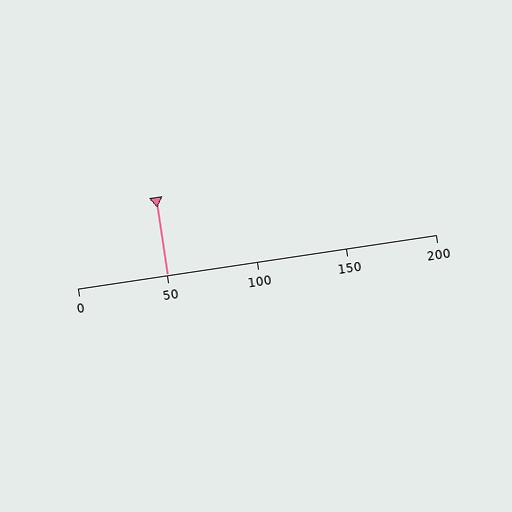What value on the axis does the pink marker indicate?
The marker indicates approximately 50.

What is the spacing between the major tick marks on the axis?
The major ticks are spaced 50 apart.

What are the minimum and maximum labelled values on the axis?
The axis runs from 0 to 200.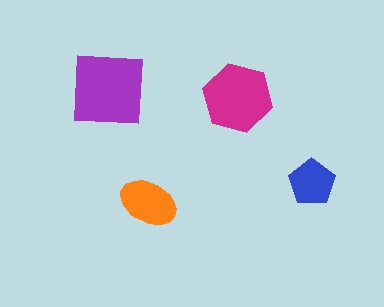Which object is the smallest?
The blue pentagon.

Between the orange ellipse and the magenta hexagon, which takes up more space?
The magenta hexagon.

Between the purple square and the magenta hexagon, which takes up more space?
The purple square.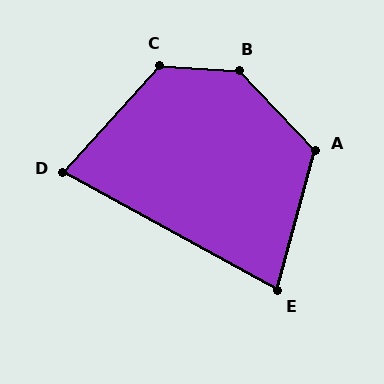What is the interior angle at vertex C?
Approximately 129 degrees (obtuse).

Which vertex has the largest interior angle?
B, at approximately 137 degrees.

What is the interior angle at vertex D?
Approximately 77 degrees (acute).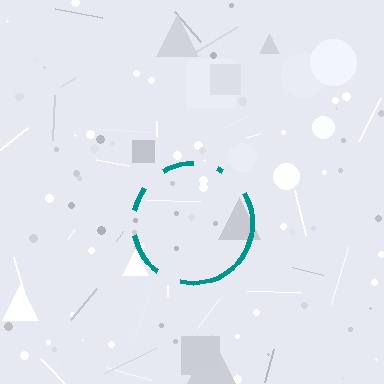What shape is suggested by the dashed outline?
The dashed outline suggests a circle.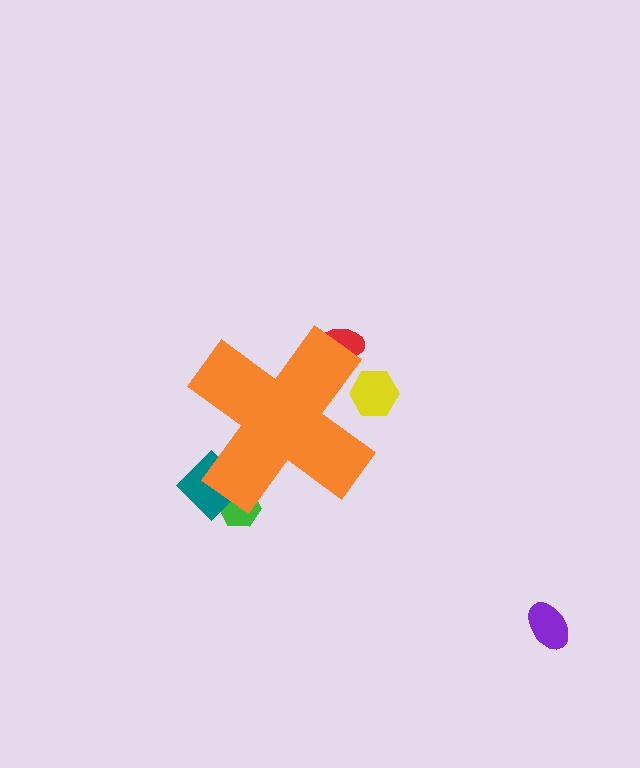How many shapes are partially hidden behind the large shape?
4 shapes are partially hidden.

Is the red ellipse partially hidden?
Yes, the red ellipse is partially hidden behind the orange cross.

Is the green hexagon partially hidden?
Yes, the green hexagon is partially hidden behind the orange cross.